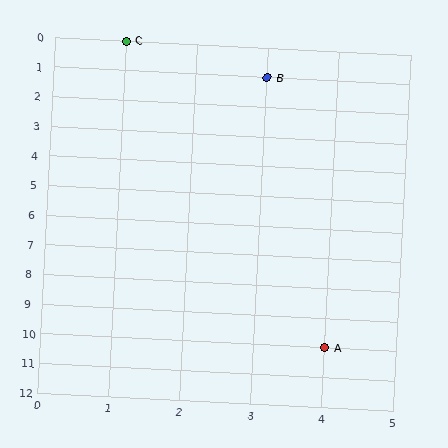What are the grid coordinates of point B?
Point B is at grid coordinates (3, 1).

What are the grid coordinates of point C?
Point C is at grid coordinates (1, 0).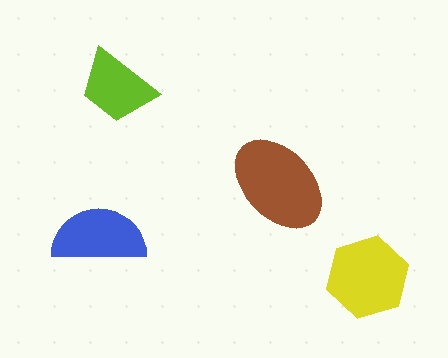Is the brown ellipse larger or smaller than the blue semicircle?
Larger.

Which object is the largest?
The brown ellipse.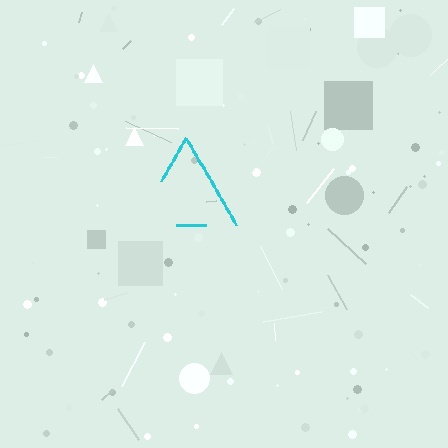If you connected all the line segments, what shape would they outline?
They would outline a triangle.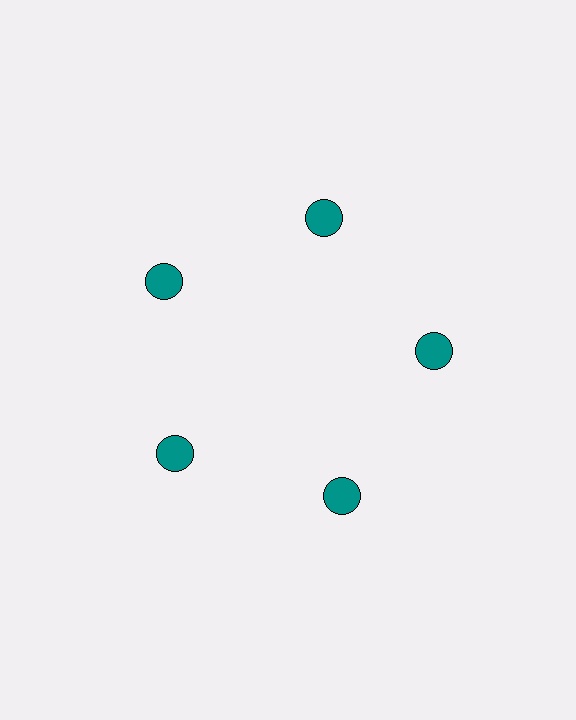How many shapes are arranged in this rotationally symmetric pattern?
There are 5 shapes, arranged in 5 groups of 1.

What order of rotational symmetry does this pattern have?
This pattern has 5-fold rotational symmetry.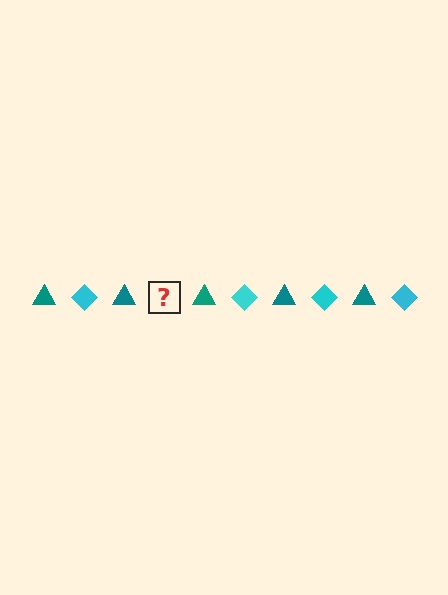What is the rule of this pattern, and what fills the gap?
The rule is that the pattern alternates between teal triangle and cyan diamond. The gap should be filled with a cyan diamond.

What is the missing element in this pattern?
The missing element is a cyan diamond.